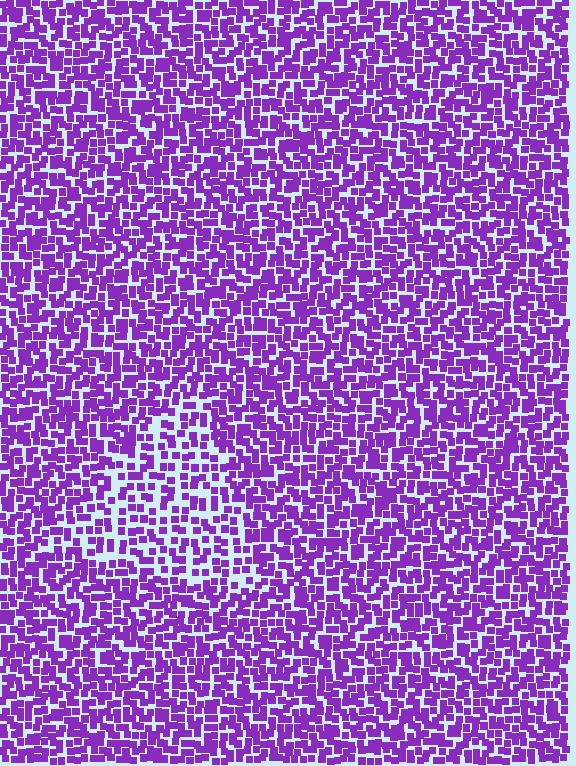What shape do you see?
I see a triangle.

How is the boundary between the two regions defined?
The boundary is defined by a change in element density (approximately 1.7x ratio). All elements are the same color, size, and shape.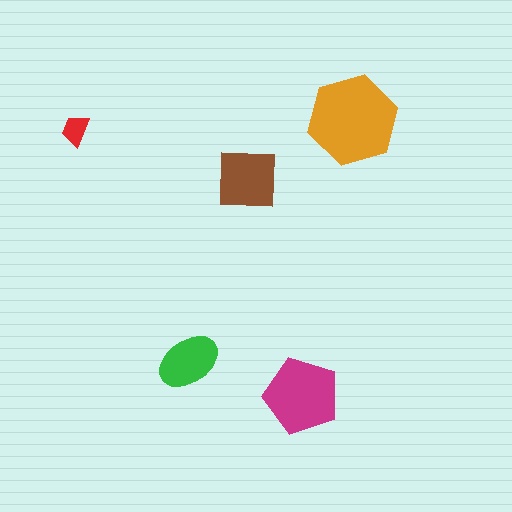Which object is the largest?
The orange hexagon.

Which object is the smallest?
The red trapezoid.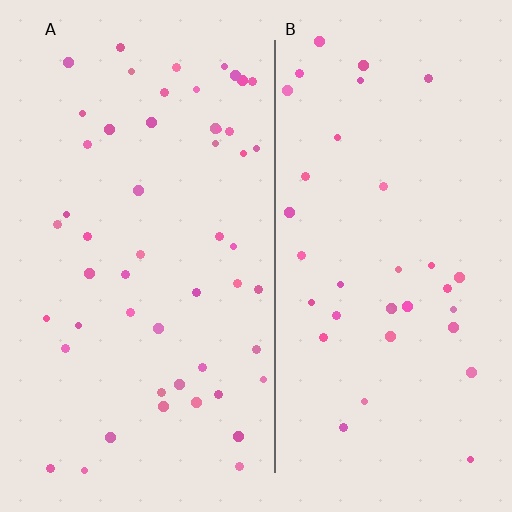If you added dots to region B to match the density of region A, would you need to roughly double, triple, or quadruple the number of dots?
Approximately double.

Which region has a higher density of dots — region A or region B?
A (the left).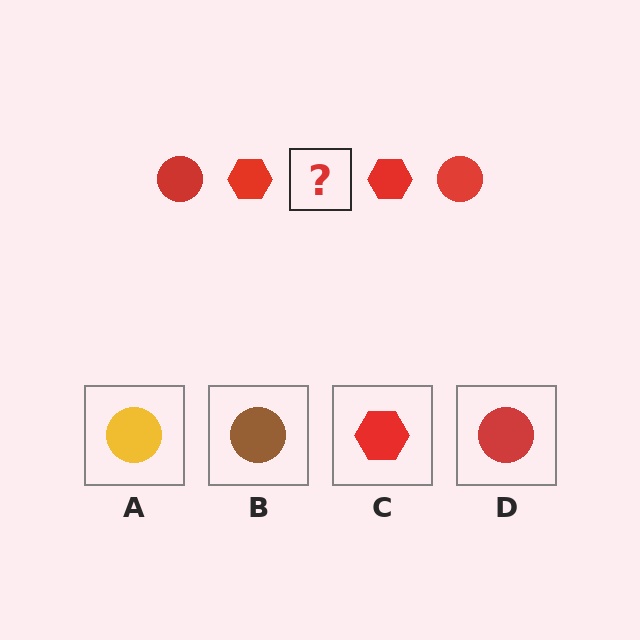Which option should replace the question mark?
Option D.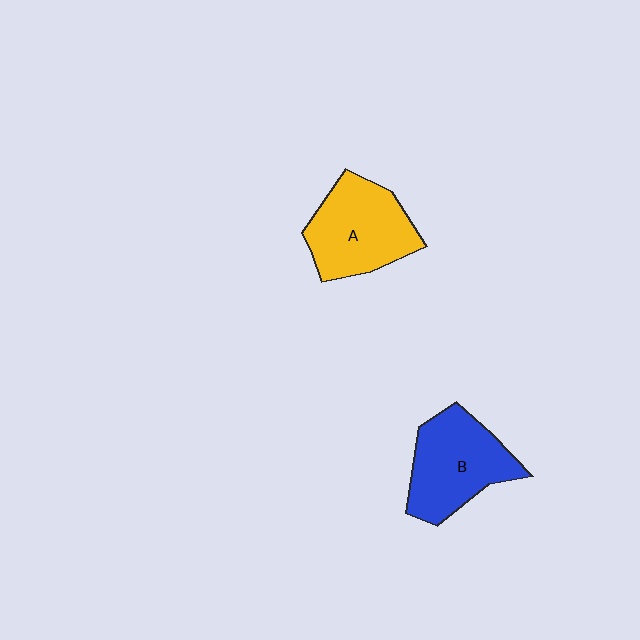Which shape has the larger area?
Shape B (blue).